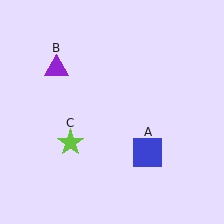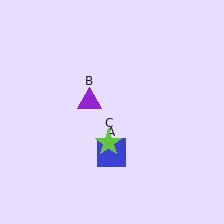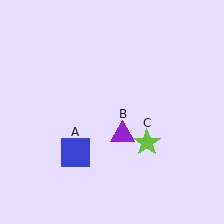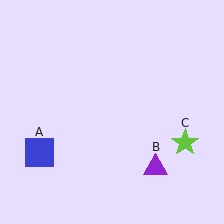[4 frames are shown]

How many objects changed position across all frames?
3 objects changed position: blue square (object A), purple triangle (object B), lime star (object C).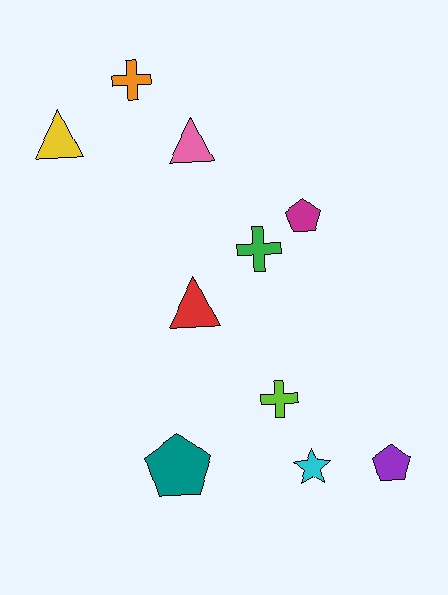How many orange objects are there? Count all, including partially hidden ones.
There is 1 orange object.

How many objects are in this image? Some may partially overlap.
There are 10 objects.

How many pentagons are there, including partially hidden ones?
There are 3 pentagons.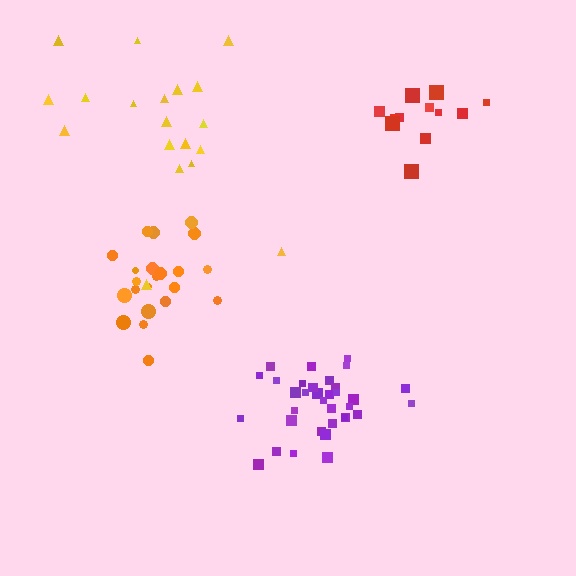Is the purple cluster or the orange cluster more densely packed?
Orange.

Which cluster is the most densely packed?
Orange.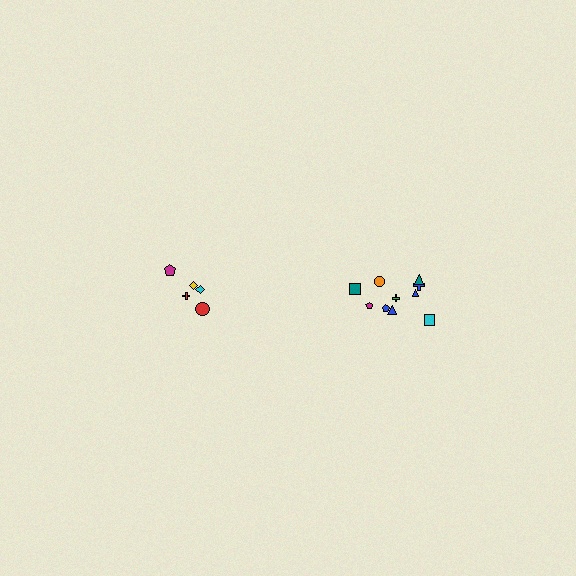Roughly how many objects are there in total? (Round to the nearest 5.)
Roughly 15 objects in total.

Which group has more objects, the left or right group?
The right group.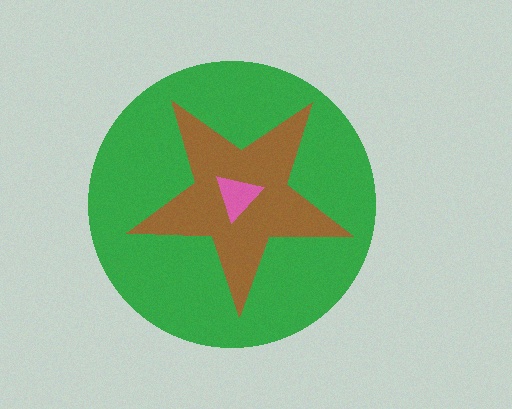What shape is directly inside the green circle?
The brown star.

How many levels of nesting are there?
3.